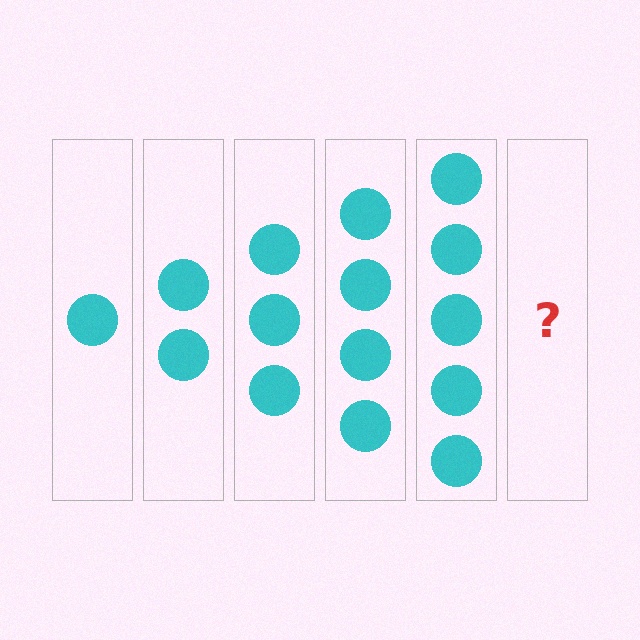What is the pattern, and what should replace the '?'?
The pattern is that each step adds one more circle. The '?' should be 6 circles.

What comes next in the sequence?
The next element should be 6 circles.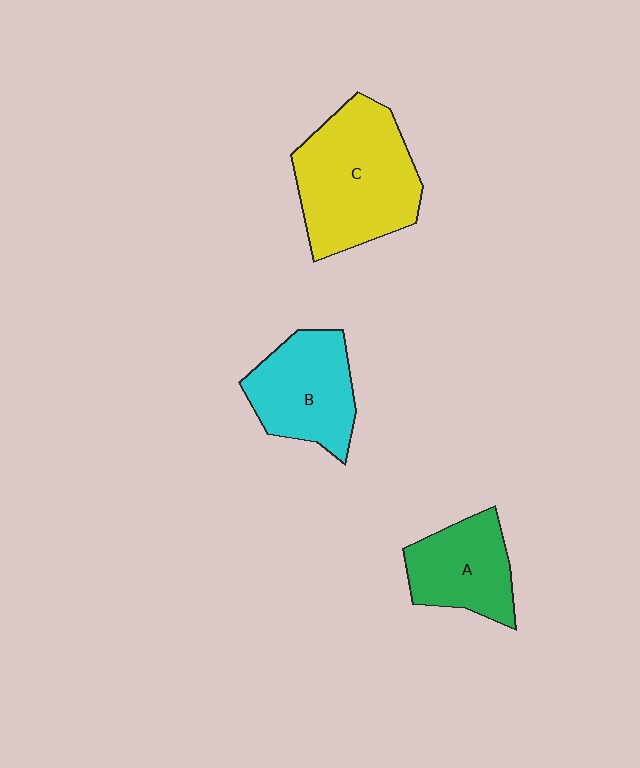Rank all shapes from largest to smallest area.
From largest to smallest: C (yellow), B (cyan), A (green).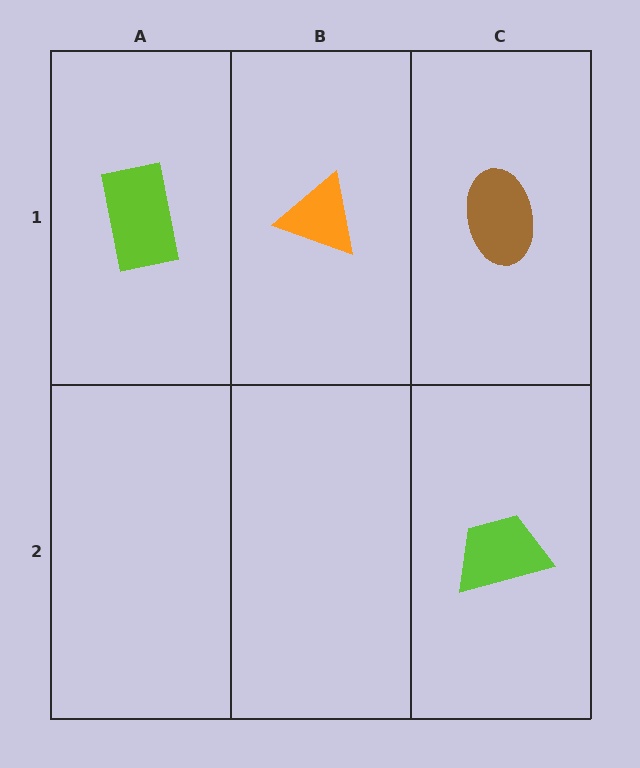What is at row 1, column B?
An orange triangle.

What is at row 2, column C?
A lime trapezoid.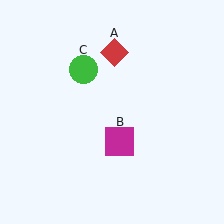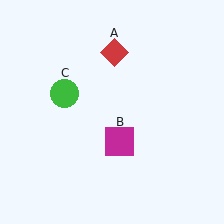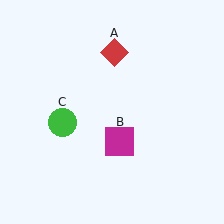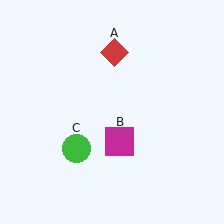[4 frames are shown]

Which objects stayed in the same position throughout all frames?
Red diamond (object A) and magenta square (object B) remained stationary.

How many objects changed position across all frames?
1 object changed position: green circle (object C).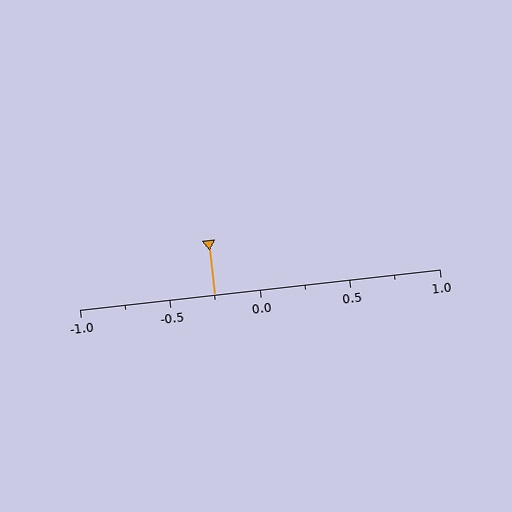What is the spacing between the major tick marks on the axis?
The major ticks are spaced 0.5 apart.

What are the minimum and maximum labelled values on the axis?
The axis runs from -1.0 to 1.0.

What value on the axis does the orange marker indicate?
The marker indicates approximately -0.25.